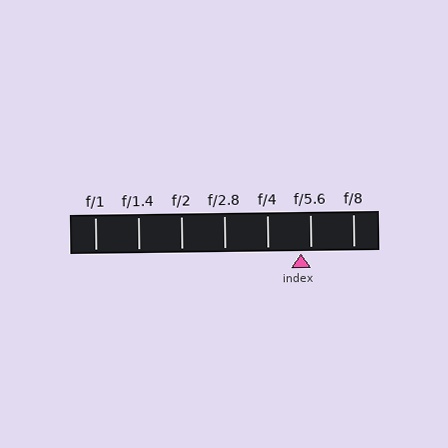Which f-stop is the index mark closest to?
The index mark is closest to f/5.6.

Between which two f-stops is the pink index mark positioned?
The index mark is between f/4 and f/5.6.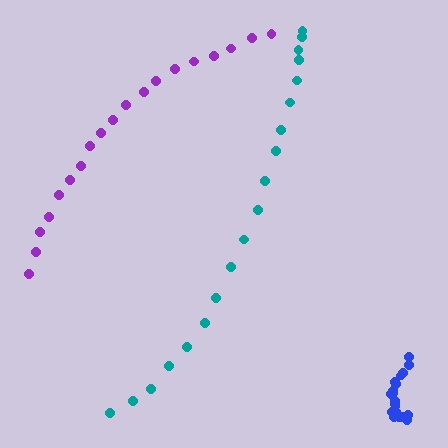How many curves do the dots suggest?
There are 3 distinct paths.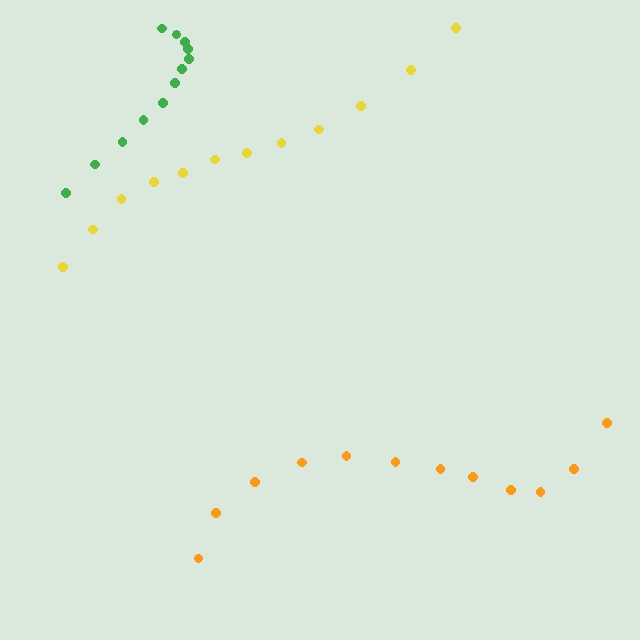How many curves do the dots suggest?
There are 3 distinct paths.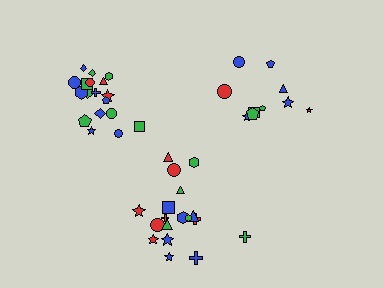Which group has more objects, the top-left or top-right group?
The top-left group.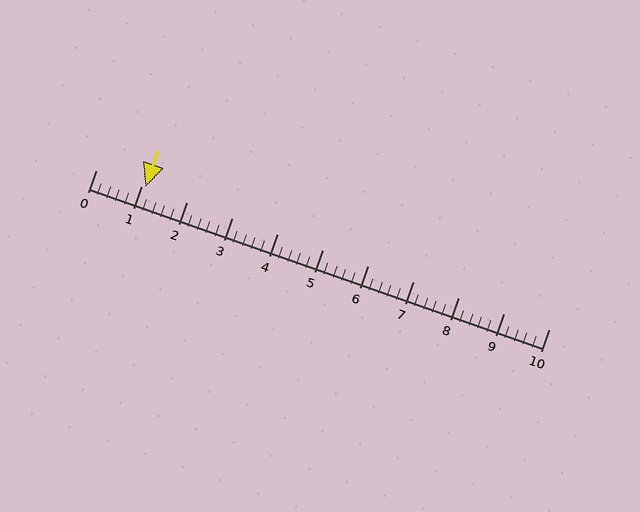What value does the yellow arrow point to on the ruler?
The yellow arrow points to approximately 1.1.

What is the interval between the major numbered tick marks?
The major tick marks are spaced 1 units apart.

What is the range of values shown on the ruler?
The ruler shows values from 0 to 10.